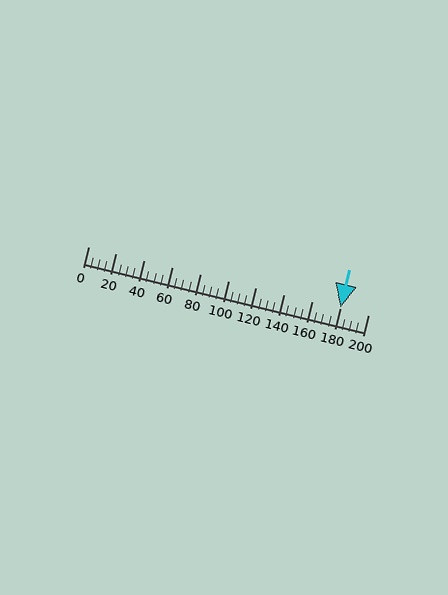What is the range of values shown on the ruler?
The ruler shows values from 0 to 200.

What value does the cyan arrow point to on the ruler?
The cyan arrow points to approximately 180.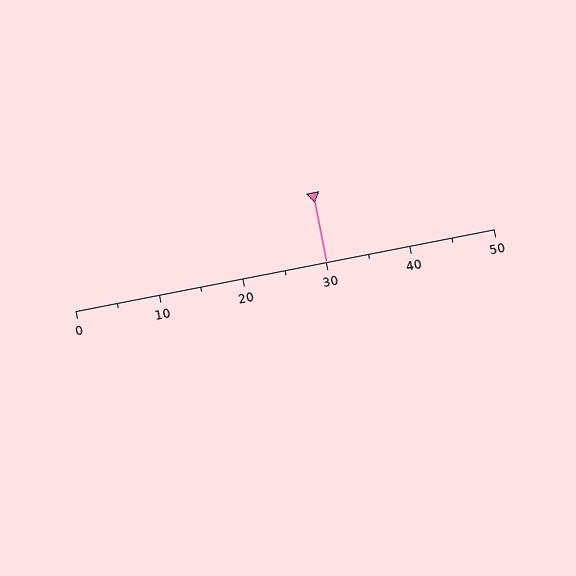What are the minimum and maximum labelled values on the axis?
The axis runs from 0 to 50.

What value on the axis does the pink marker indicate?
The marker indicates approximately 30.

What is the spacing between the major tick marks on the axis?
The major ticks are spaced 10 apart.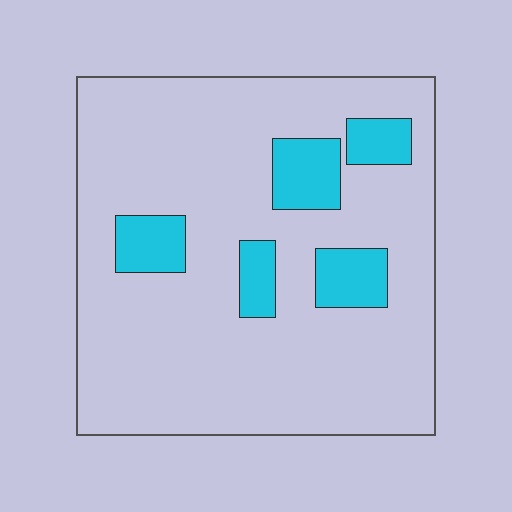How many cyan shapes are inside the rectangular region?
5.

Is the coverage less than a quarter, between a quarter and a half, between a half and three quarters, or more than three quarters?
Less than a quarter.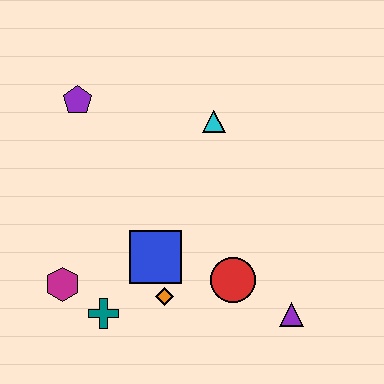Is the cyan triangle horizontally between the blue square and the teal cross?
No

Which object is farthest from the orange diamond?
The purple pentagon is farthest from the orange diamond.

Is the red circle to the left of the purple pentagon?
No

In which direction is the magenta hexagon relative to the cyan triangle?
The magenta hexagon is below the cyan triangle.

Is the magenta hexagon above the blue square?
No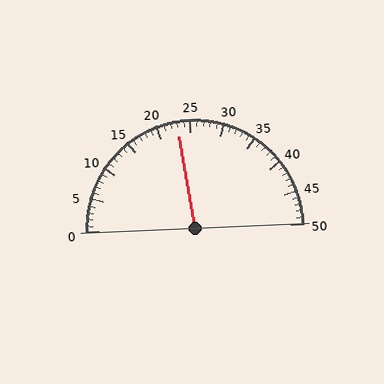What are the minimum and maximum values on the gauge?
The gauge ranges from 0 to 50.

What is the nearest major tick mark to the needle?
The nearest major tick mark is 25.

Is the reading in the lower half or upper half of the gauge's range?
The reading is in the lower half of the range (0 to 50).